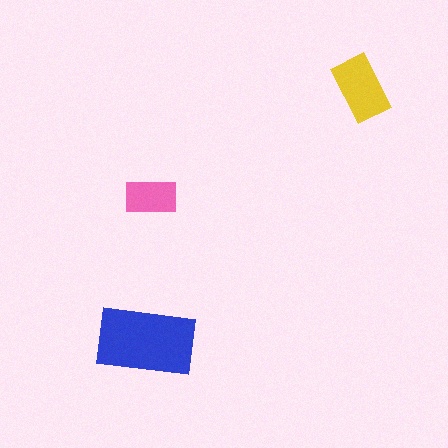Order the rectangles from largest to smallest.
the blue one, the yellow one, the pink one.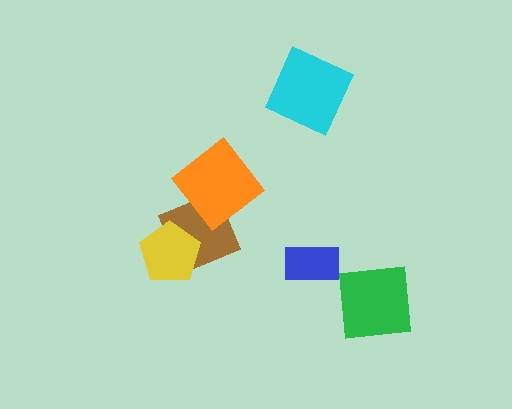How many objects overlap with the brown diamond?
2 objects overlap with the brown diamond.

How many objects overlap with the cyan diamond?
0 objects overlap with the cyan diamond.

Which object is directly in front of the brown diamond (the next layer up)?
The orange diamond is directly in front of the brown diamond.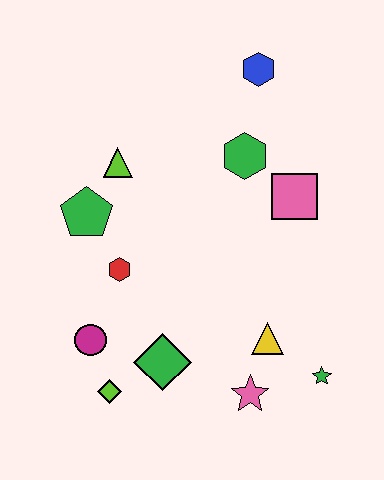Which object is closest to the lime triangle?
The green pentagon is closest to the lime triangle.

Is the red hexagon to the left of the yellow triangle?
Yes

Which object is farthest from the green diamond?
The blue hexagon is farthest from the green diamond.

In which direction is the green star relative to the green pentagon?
The green star is to the right of the green pentagon.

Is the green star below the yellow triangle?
Yes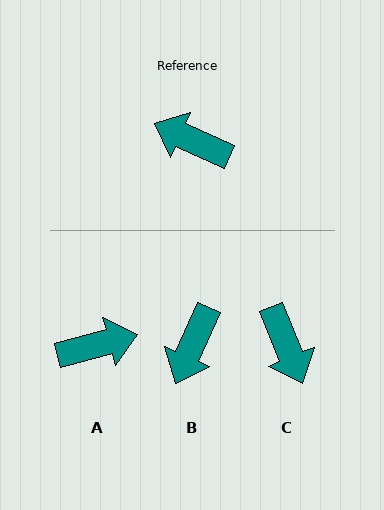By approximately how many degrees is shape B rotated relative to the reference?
Approximately 90 degrees counter-clockwise.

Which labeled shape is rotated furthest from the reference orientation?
A, about 141 degrees away.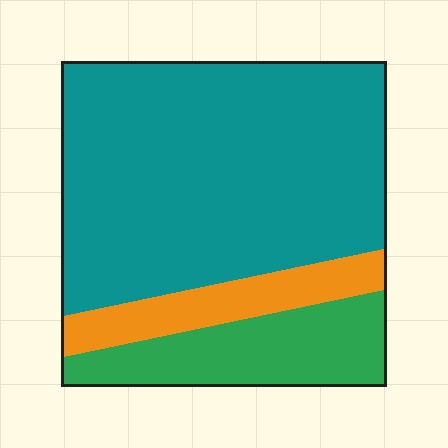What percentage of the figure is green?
Green covers about 20% of the figure.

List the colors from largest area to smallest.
From largest to smallest: teal, green, orange.